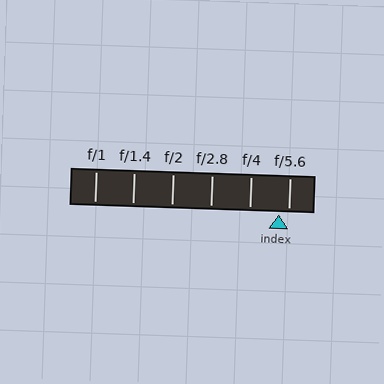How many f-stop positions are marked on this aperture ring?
There are 6 f-stop positions marked.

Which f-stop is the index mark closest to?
The index mark is closest to f/5.6.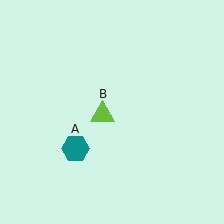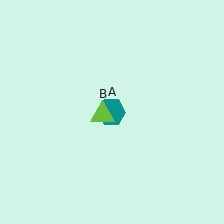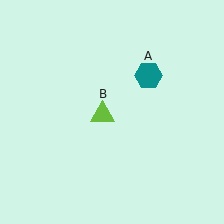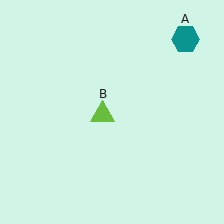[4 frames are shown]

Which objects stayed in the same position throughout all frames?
Lime triangle (object B) remained stationary.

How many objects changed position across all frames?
1 object changed position: teal hexagon (object A).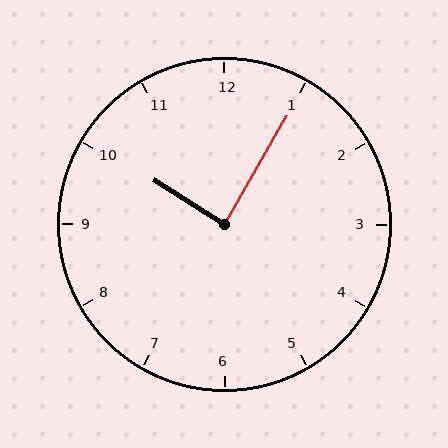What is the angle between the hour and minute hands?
Approximately 88 degrees.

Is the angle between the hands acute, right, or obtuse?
It is right.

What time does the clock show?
10:05.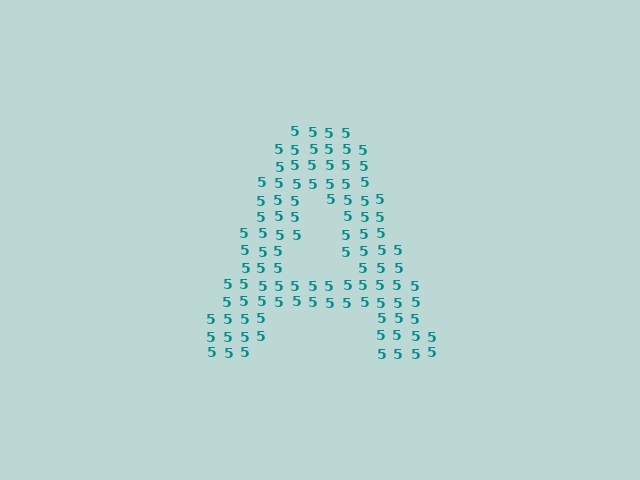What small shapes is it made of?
It is made of small digit 5's.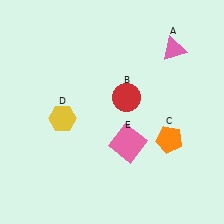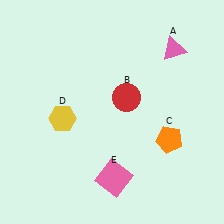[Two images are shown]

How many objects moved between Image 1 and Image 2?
1 object moved between the two images.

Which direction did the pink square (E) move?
The pink square (E) moved down.